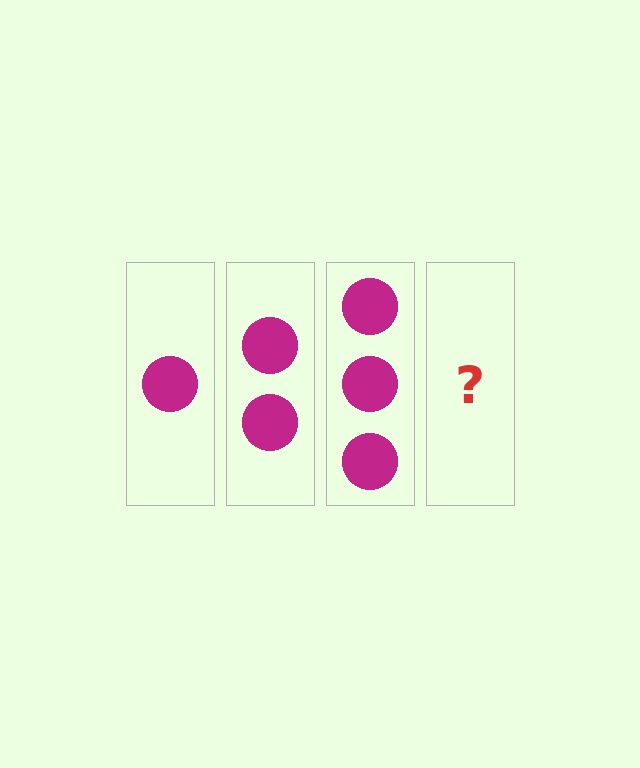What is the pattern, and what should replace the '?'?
The pattern is that each step adds one more circle. The '?' should be 4 circles.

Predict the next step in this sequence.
The next step is 4 circles.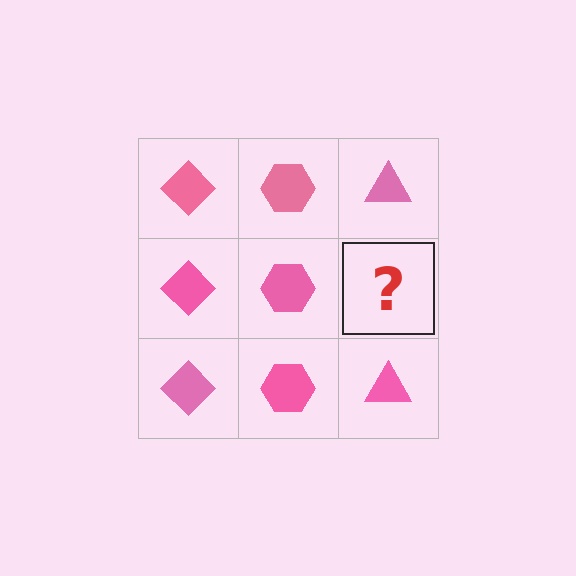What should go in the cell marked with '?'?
The missing cell should contain a pink triangle.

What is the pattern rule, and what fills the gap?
The rule is that each column has a consistent shape. The gap should be filled with a pink triangle.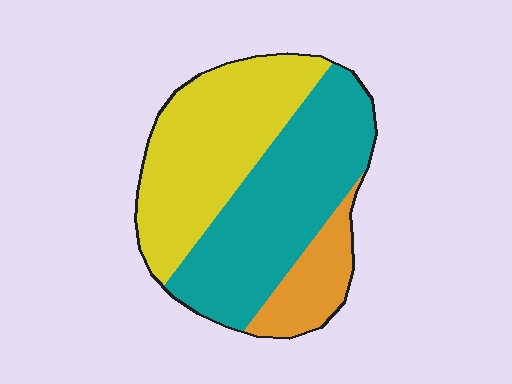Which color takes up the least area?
Orange, at roughly 15%.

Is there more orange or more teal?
Teal.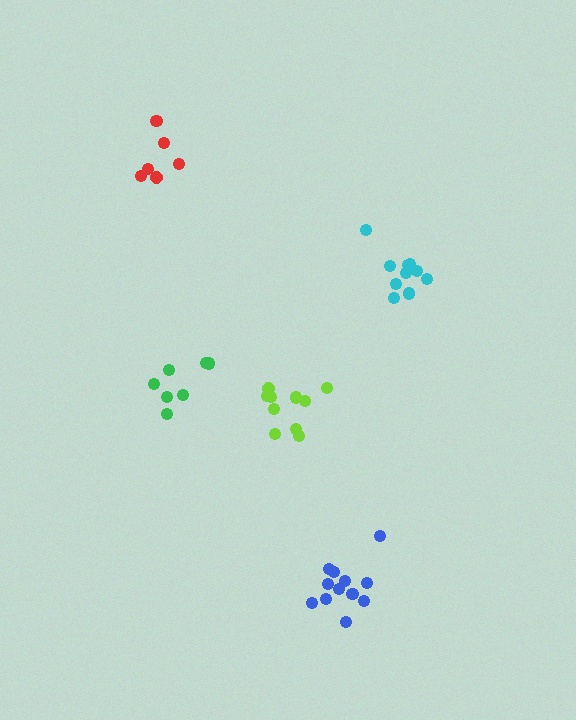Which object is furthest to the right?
The cyan cluster is rightmost.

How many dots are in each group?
Group 1: 12 dots, Group 2: 7 dots, Group 3: 11 dots, Group 4: 10 dots, Group 5: 6 dots (46 total).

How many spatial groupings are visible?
There are 5 spatial groupings.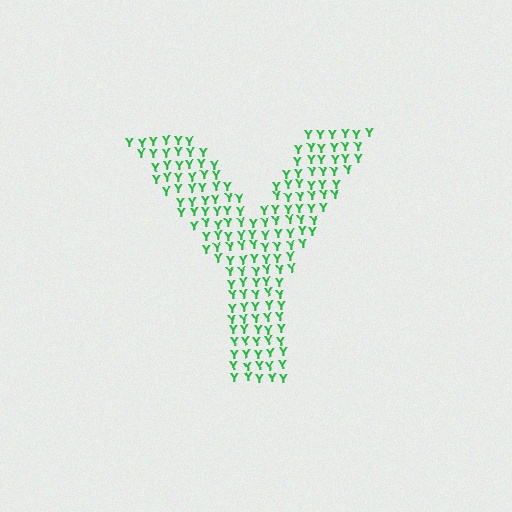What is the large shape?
The large shape is the letter Y.